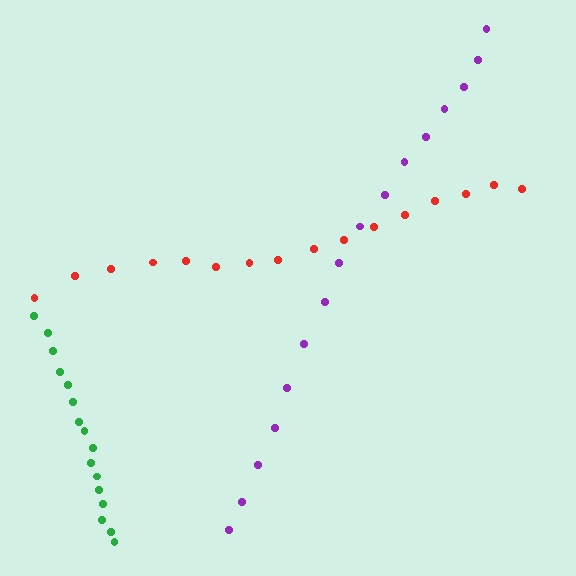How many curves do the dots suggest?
There are 3 distinct paths.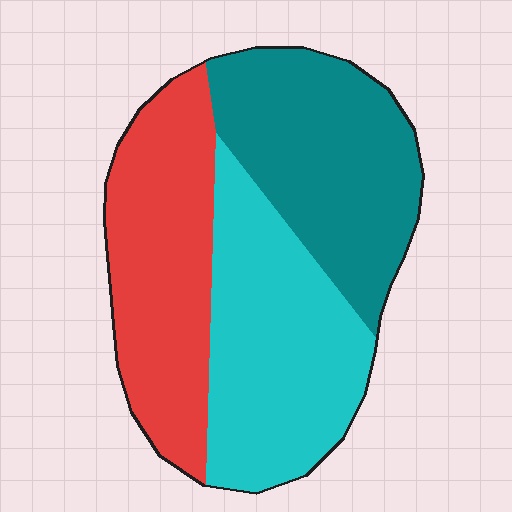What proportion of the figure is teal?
Teal takes up about one third (1/3) of the figure.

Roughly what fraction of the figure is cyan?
Cyan takes up about one third (1/3) of the figure.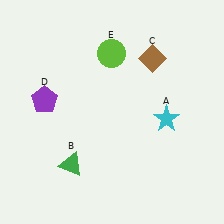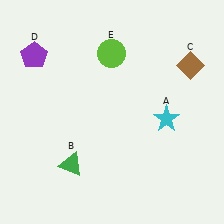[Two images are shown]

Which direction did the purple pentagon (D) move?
The purple pentagon (D) moved up.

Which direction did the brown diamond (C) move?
The brown diamond (C) moved right.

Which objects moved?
The objects that moved are: the brown diamond (C), the purple pentagon (D).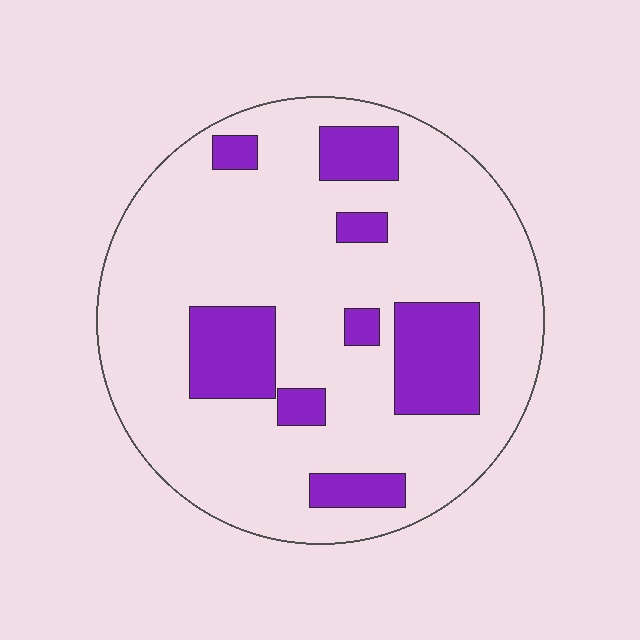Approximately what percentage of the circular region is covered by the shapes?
Approximately 20%.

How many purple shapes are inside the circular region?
8.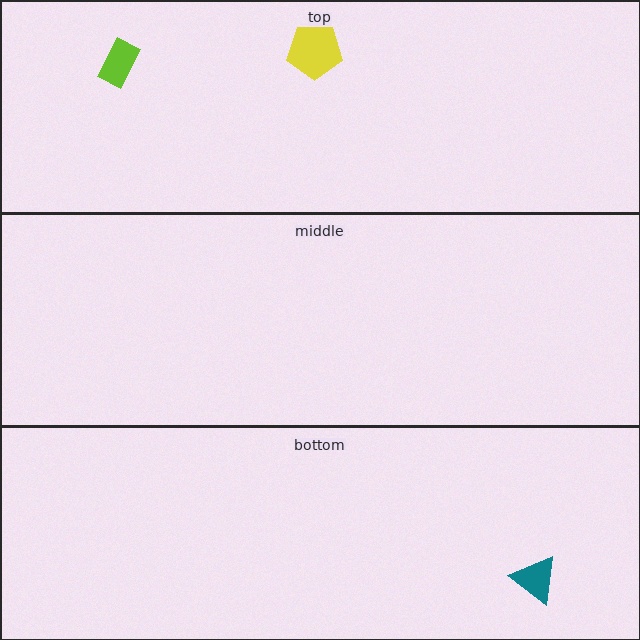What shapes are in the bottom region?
The teal triangle.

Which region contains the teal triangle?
The bottom region.